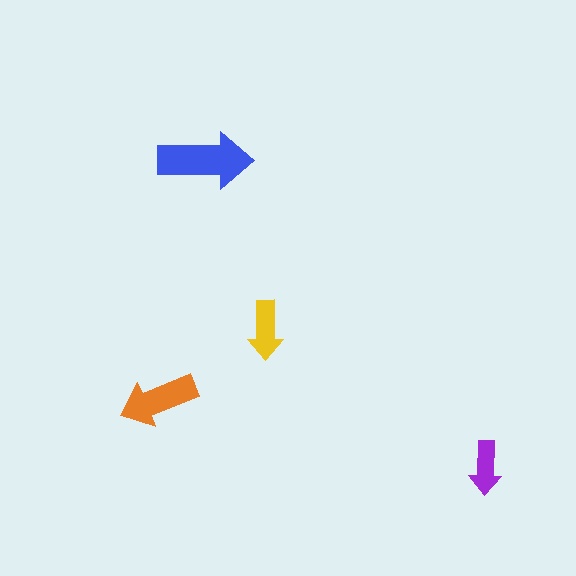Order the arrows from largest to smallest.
the blue one, the orange one, the yellow one, the purple one.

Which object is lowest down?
The purple arrow is bottommost.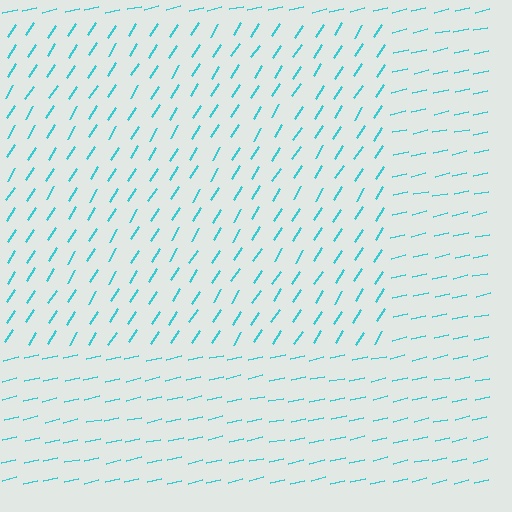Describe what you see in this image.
The image is filled with small cyan line segments. A rectangle region in the image has lines oriented differently from the surrounding lines, creating a visible texture boundary.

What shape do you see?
I see a rectangle.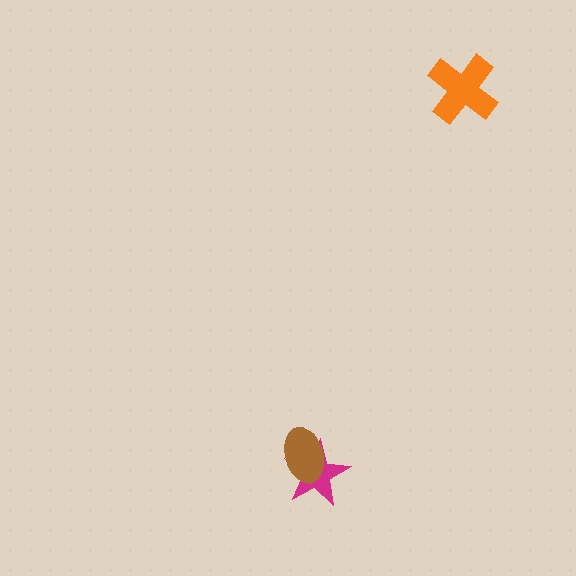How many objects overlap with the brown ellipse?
1 object overlaps with the brown ellipse.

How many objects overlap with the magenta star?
1 object overlaps with the magenta star.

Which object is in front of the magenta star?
The brown ellipse is in front of the magenta star.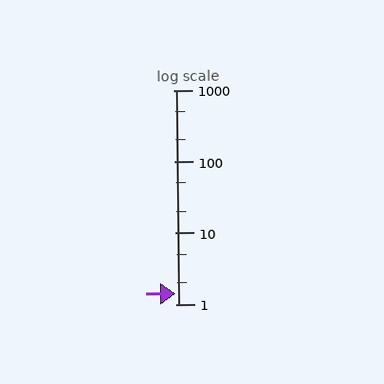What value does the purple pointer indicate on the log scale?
The pointer indicates approximately 1.4.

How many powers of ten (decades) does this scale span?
The scale spans 3 decades, from 1 to 1000.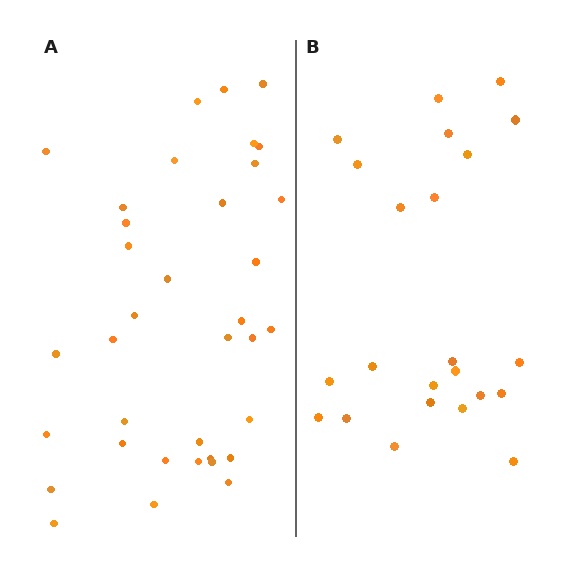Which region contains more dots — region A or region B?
Region A (the left region) has more dots.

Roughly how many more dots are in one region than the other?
Region A has approximately 15 more dots than region B.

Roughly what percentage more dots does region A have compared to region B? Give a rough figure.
About 55% more.